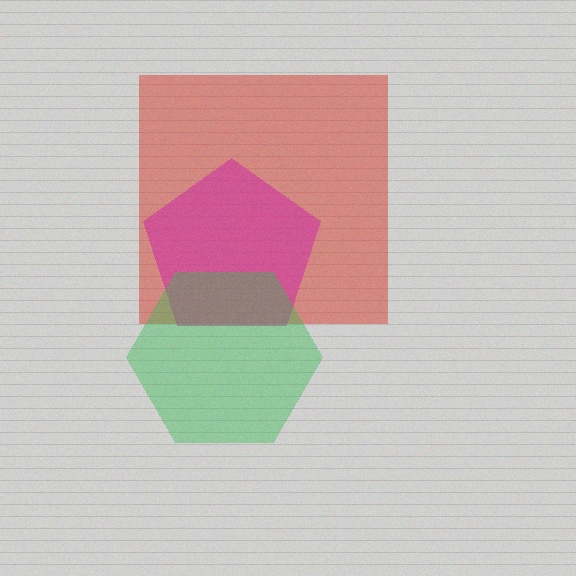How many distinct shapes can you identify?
There are 3 distinct shapes: a red square, a magenta pentagon, a green hexagon.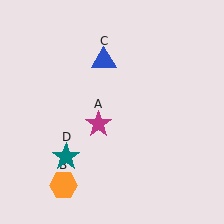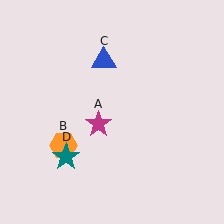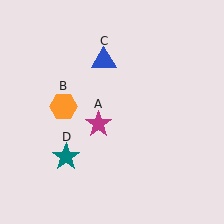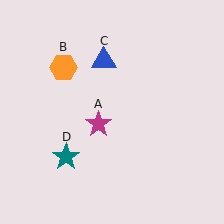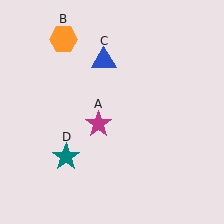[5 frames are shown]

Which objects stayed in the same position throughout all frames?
Magenta star (object A) and blue triangle (object C) and teal star (object D) remained stationary.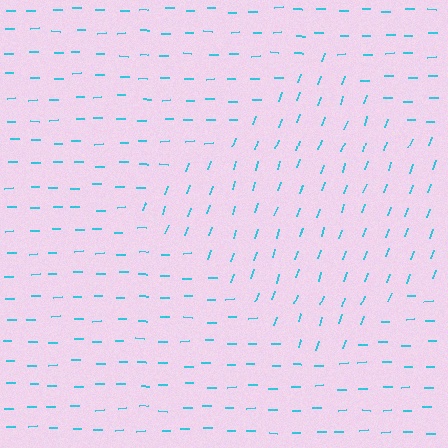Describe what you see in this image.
The image is filled with small cyan line segments. A diamond region in the image has lines oriented differently from the surrounding lines, creating a visible texture boundary.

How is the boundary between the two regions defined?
The boundary is defined purely by a change in line orientation (approximately 70 degrees difference). All lines are the same color and thickness.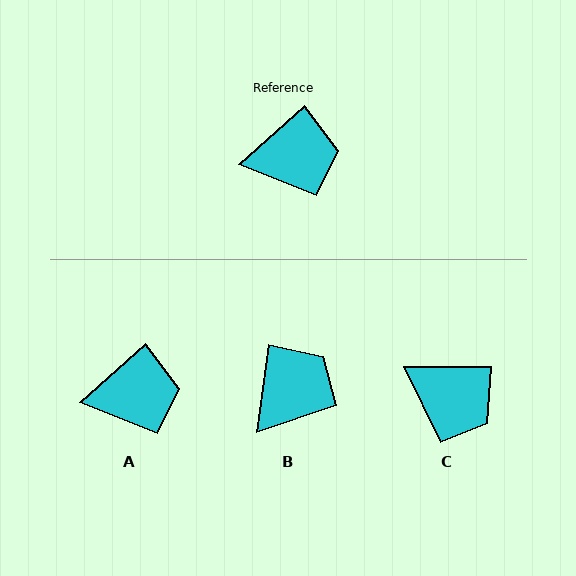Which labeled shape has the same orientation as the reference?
A.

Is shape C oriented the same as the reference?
No, it is off by about 42 degrees.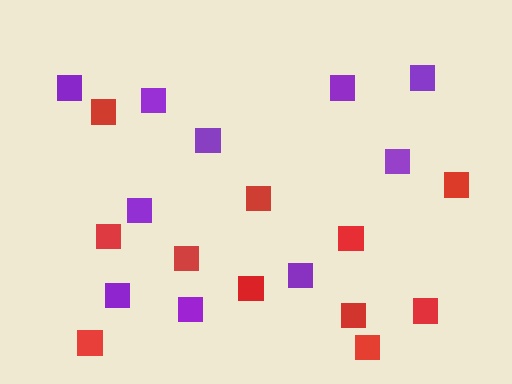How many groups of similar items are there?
There are 2 groups: one group of red squares (11) and one group of purple squares (10).